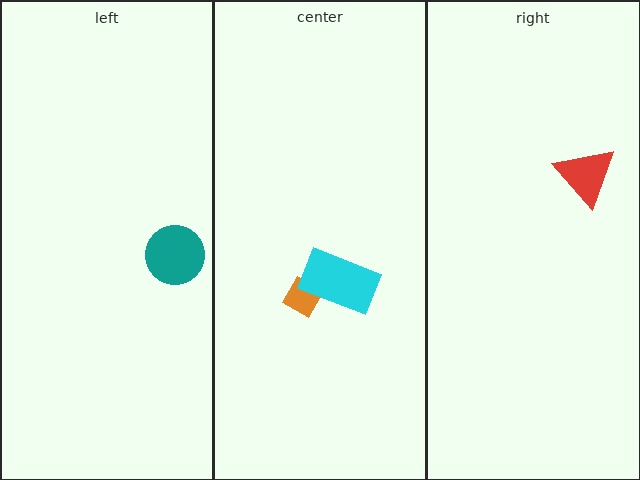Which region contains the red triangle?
The right region.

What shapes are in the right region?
The red triangle.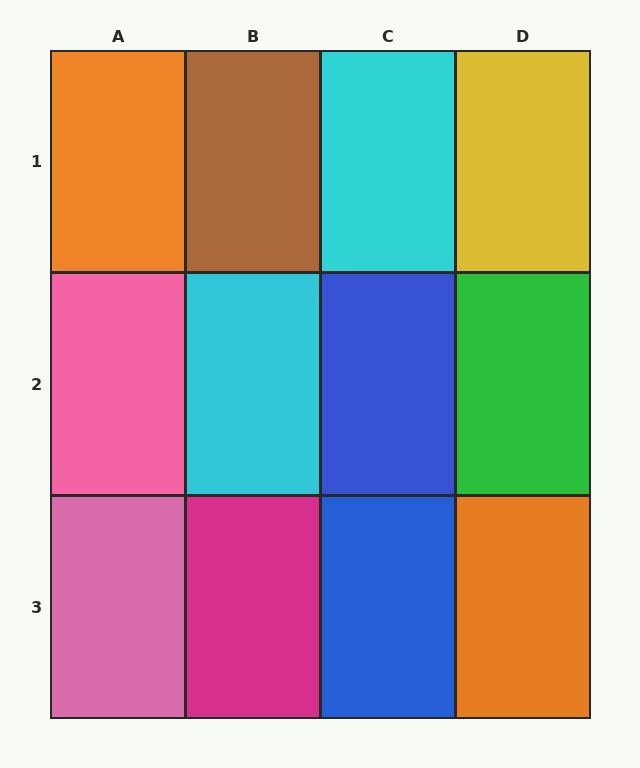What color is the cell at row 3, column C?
Blue.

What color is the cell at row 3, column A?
Pink.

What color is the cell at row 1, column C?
Cyan.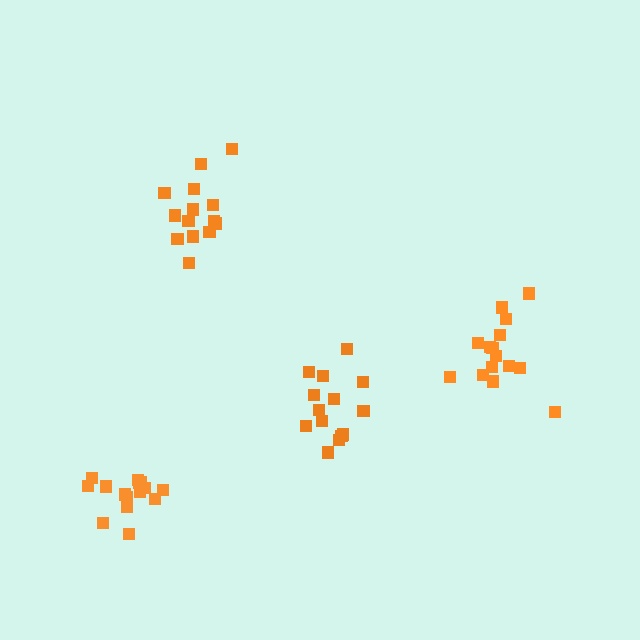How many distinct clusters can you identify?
There are 4 distinct clusters.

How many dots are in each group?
Group 1: 15 dots, Group 2: 14 dots, Group 3: 14 dots, Group 4: 15 dots (58 total).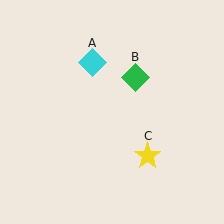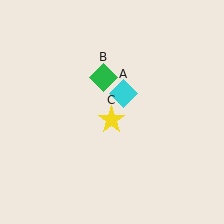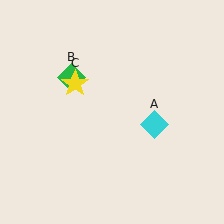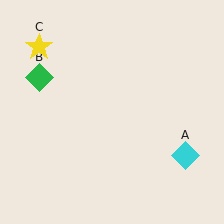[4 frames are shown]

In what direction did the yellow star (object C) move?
The yellow star (object C) moved up and to the left.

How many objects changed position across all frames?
3 objects changed position: cyan diamond (object A), green diamond (object B), yellow star (object C).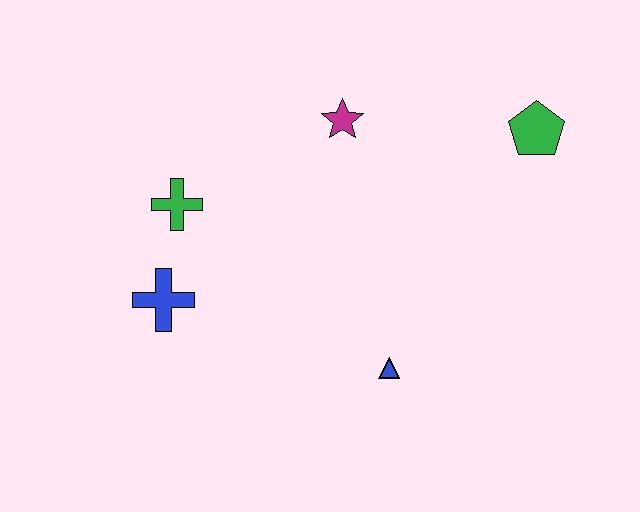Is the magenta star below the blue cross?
No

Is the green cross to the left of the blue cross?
No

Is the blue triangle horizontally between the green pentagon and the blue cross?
Yes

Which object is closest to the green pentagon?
The magenta star is closest to the green pentagon.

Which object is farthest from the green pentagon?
The blue cross is farthest from the green pentagon.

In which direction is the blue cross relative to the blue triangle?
The blue cross is to the left of the blue triangle.